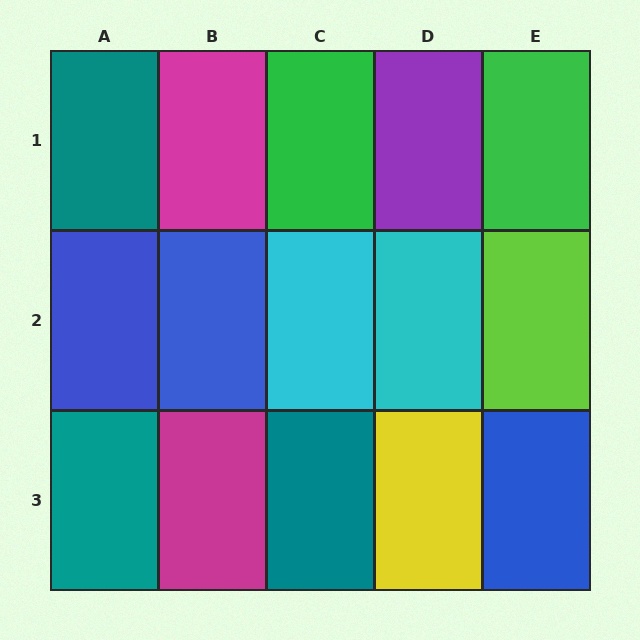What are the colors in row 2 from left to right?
Blue, blue, cyan, cyan, lime.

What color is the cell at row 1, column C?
Green.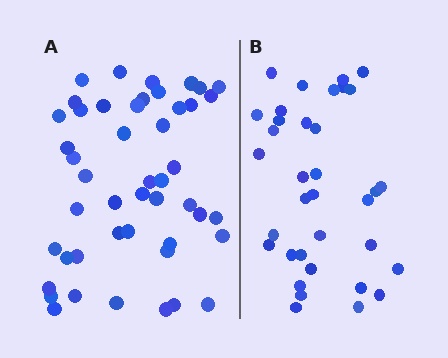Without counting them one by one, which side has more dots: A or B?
Region A (the left region) has more dots.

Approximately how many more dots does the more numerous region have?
Region A has roughly 12 or so more dots than region B.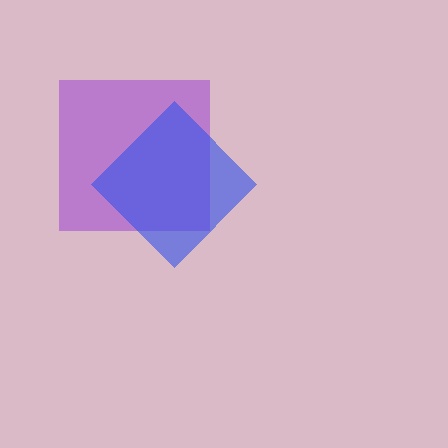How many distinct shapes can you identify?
There are 2 distinct shapes: a purple square, a blue diamond.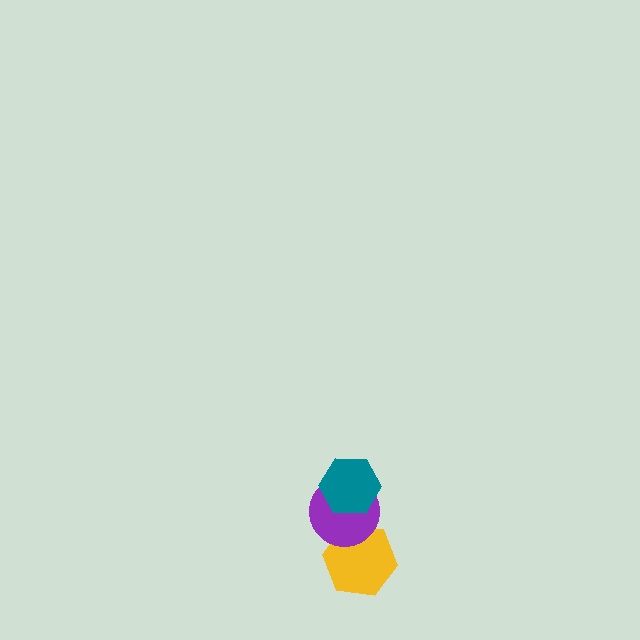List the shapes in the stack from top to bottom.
From top to bottom: the teal hexagon, the purple circle, the yellow hexagon.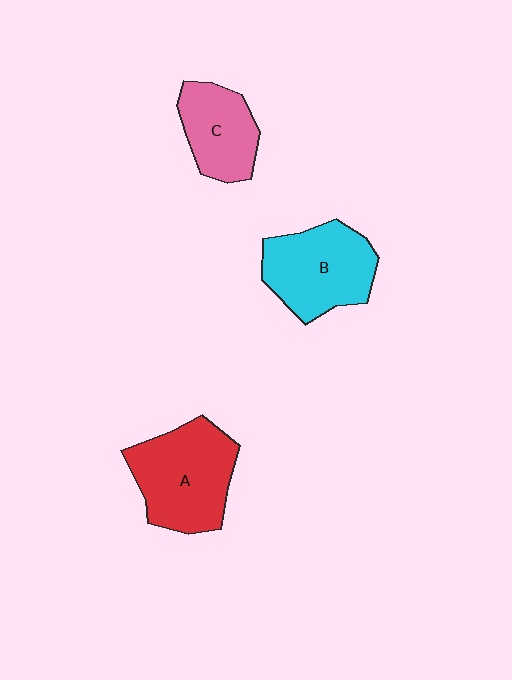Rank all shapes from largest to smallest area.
From largest to smallest: A (red), B (cyan), C (pink).